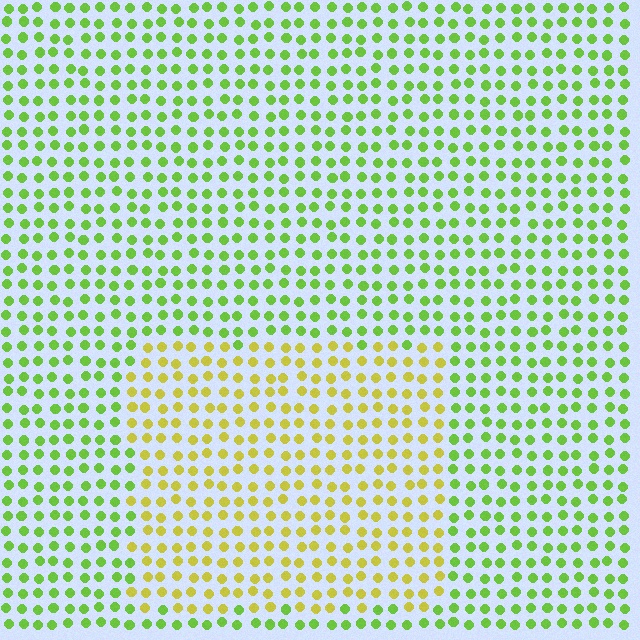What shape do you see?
I see a rectangle.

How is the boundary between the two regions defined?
The boundary is defined purely by a slight shift in hue (about 40 degrees). Spacing, size, and orientation are identical on both sides.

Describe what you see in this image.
The image is filled with small lime elements in a uniform arrangement. A rectangle-shaped region is visible where the elements are tinted to a slightly different hue, forming a subtle color boundary.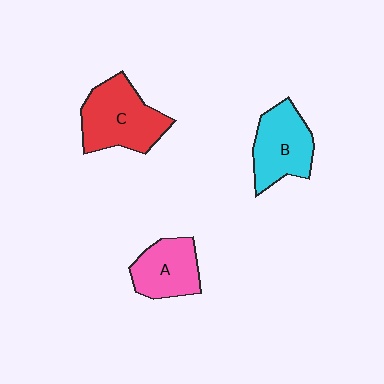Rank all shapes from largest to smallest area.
From largest to smallest: C (red), B (cyan), A (pink).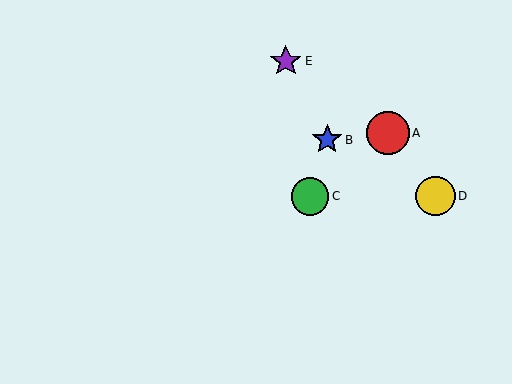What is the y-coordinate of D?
Object D is at y≈196.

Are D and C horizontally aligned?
Yes, both are at y≈196.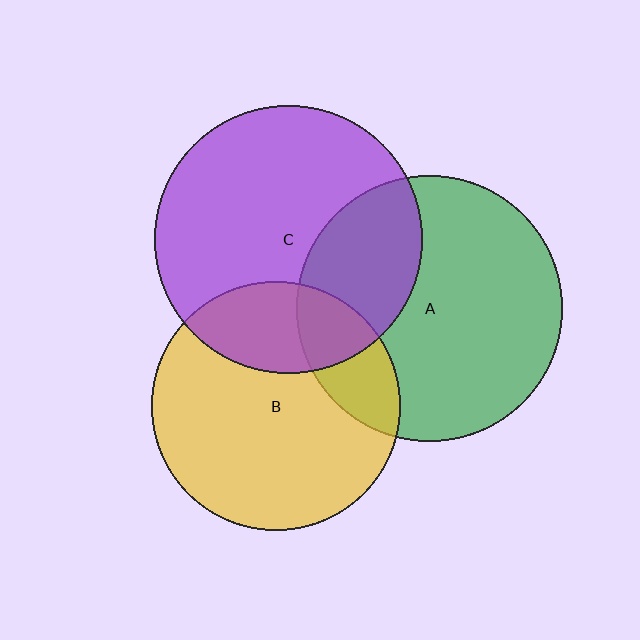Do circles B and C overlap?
Yes.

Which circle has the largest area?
Circle C (purple).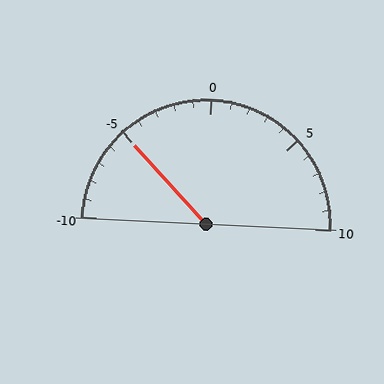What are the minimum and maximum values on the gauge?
The gauge ranges from -10 to 10.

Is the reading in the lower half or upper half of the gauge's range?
The reading is in the lower half of the range (-10 to 10).